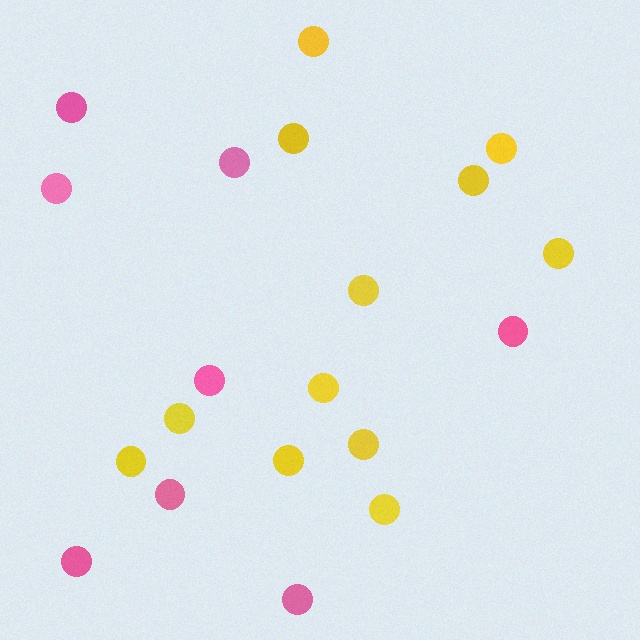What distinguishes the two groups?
There are 2 groups: one group of pink circles (8) and one group of yellow circles (12).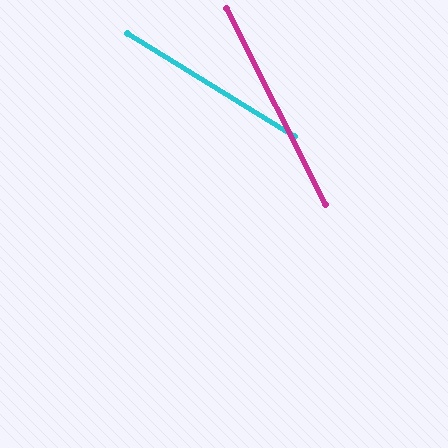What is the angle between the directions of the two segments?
Approximately 32 degrees.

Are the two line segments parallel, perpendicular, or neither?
Neither parallel nor perpendicular — they differ by about 32°.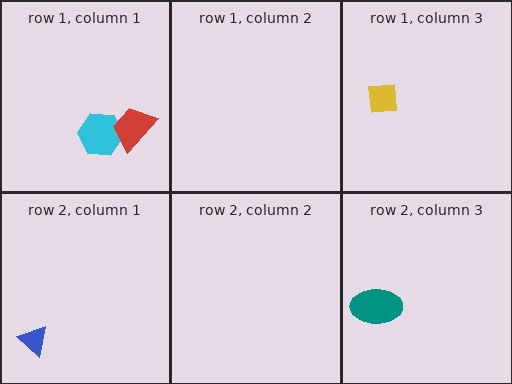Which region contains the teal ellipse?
The row 2, column 3 region.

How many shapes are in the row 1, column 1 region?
2.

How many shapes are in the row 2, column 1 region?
1.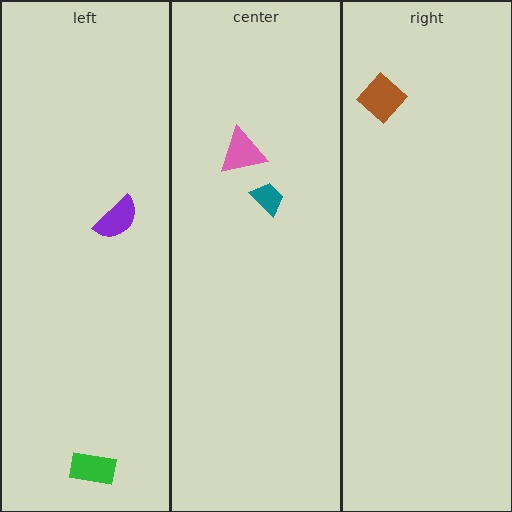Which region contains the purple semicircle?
The left region.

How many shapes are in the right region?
1.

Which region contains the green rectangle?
The left region.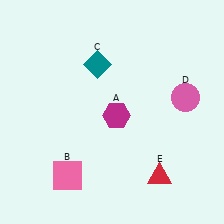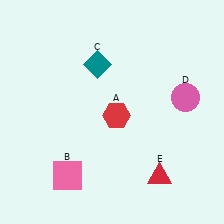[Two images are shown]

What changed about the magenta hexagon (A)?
In Image 1, A is magenta. In Image 2, it changed to red.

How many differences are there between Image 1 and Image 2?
There is 1 difference between the two images.